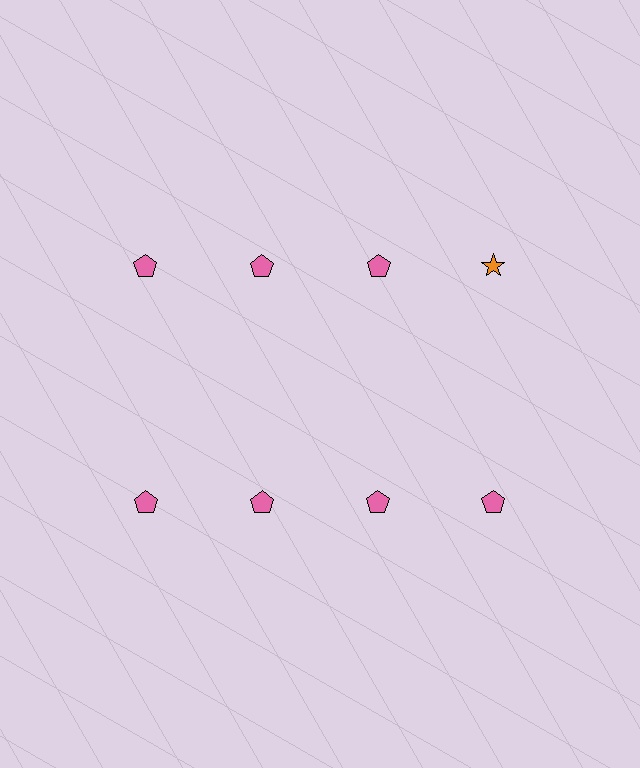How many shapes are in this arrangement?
There are 8 shapes arranged in a grid pattern.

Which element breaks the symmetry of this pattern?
The orange star in the top row, second from right column breaks the symmetry. All other shapes are pink pentagons.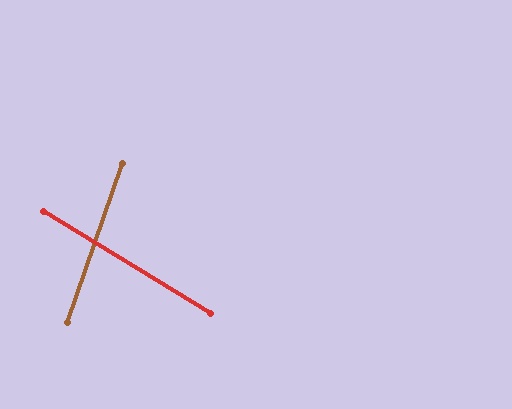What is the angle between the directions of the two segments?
Approximately 77 degrees.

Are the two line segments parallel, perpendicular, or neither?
Neither parallel nor perpendicular — they differ by about 77°.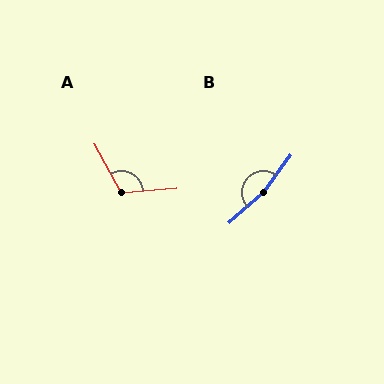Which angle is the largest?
B, at approximately 168 degrees.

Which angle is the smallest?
A, at approximately 114 degrees.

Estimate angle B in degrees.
Approximately 168 degrees.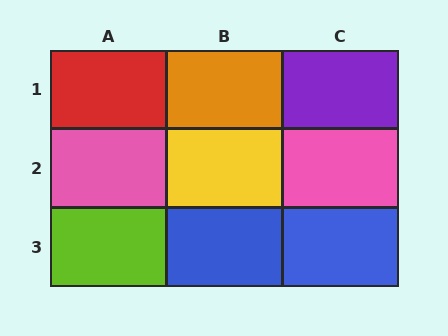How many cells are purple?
1 cell is purple.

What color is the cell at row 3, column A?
Lime.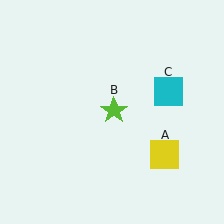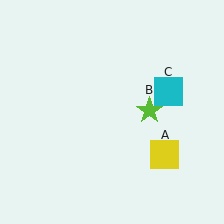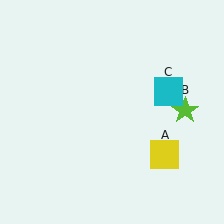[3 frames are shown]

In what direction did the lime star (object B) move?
The lime star (object B) moved right.